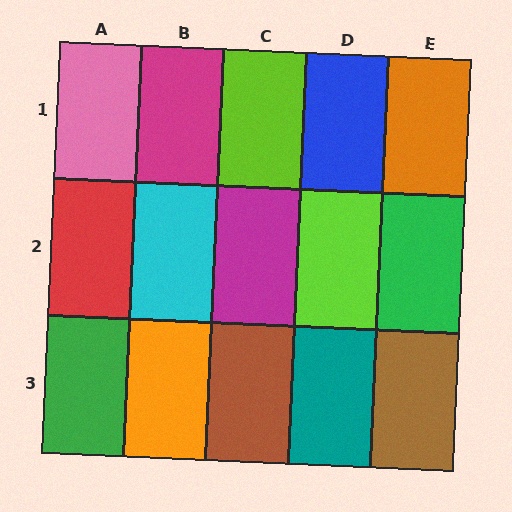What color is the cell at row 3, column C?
Brown.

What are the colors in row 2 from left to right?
Red, cyan, magenta, lime, green.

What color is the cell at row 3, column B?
Orange.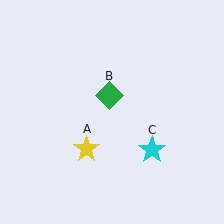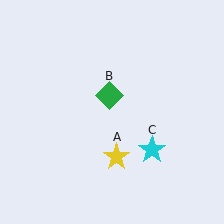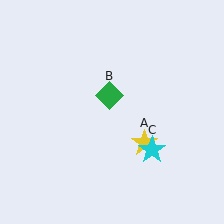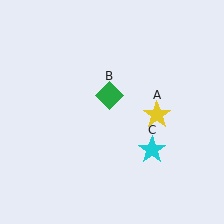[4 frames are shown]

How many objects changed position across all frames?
1 object changed position: yellow star (object A).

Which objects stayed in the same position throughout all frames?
Green diamond (object B) and cyan star (object C) remained stationary.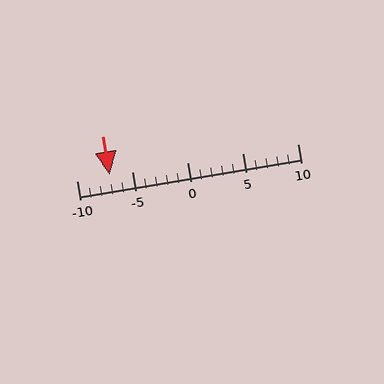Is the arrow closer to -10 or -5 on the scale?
The arrow is closer to -5.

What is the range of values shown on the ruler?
The ruler shows values from -10 to 10.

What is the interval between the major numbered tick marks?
The major tick marks are spaced 5 units apart.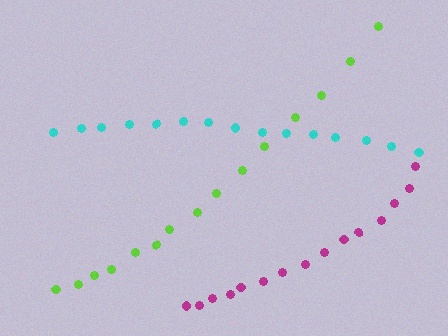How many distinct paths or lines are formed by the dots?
There are 3 distinct paths.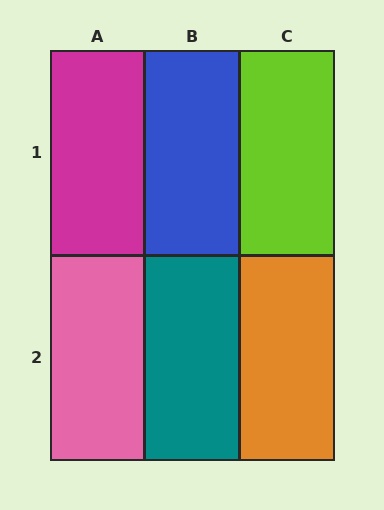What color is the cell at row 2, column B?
Teal.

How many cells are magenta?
1 cell is magenta.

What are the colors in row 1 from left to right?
Magenta, blue, lime.